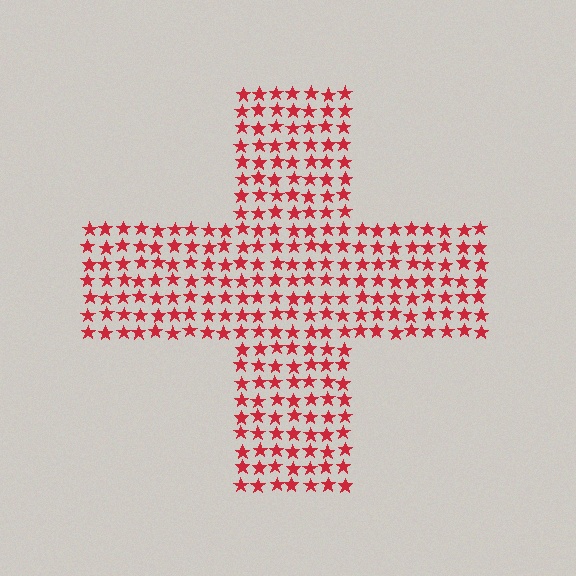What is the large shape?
The large shape is a cross.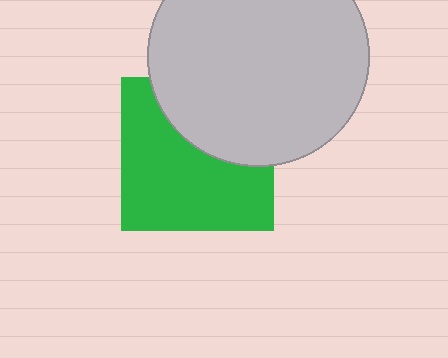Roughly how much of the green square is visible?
About half of it is visible (roughly 63%).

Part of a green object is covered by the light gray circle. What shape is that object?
It is a square.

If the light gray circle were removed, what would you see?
You would see the complete green square.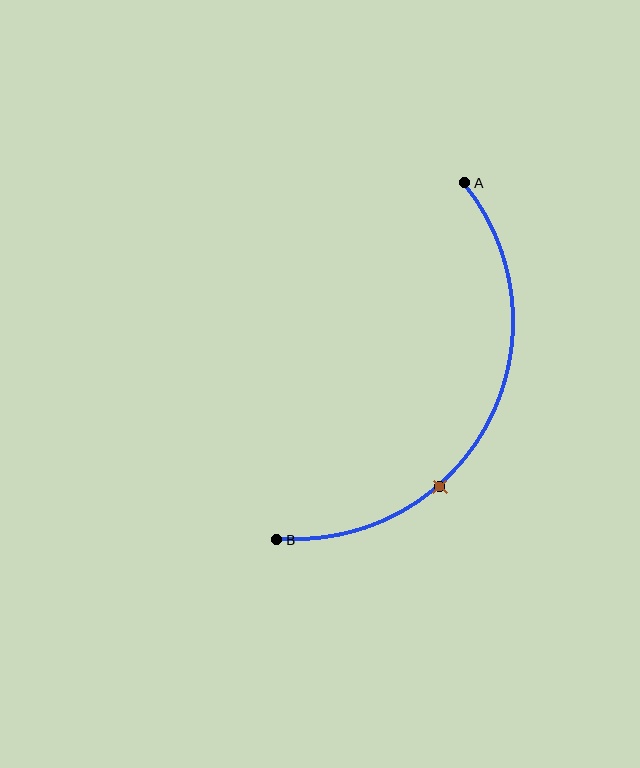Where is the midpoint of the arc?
The arc midpoint is the point on the curve farthest from the straight line joining A and B. It sits to the right of that line.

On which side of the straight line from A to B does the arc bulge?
The arc bulges to the right of the straight line connecting A and B.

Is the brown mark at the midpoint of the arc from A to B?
No. The brown mark lies on the arc but is closer to endpoint B. The arc midpoint would be at the point on the curve equidistant along the arc from both A and B.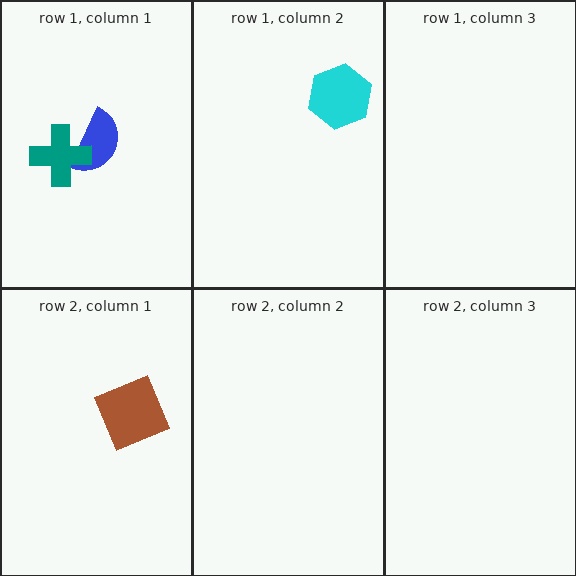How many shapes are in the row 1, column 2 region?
1.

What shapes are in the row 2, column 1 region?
The brown square.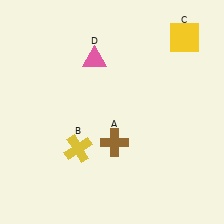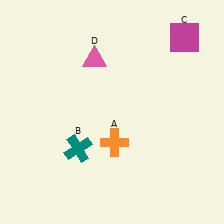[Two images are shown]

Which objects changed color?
A changed from brown to orange. B changed from yellow to teal. C changed from yellow to magenta.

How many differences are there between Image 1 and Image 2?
There are 3 differences between the two images.